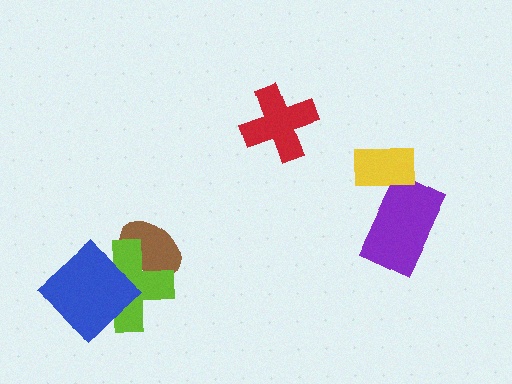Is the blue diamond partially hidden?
No, no other shape covers it.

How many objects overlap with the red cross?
0 objects overlap with the red cross.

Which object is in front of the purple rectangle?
The yellow rectangle is in front of the purple rectangle.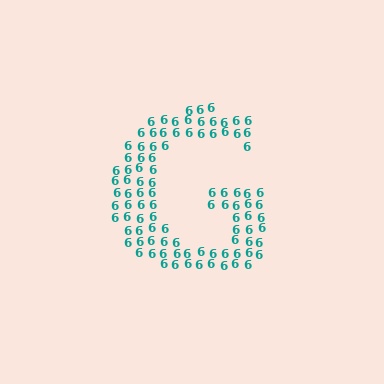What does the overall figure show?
The overall figure shows the letter G.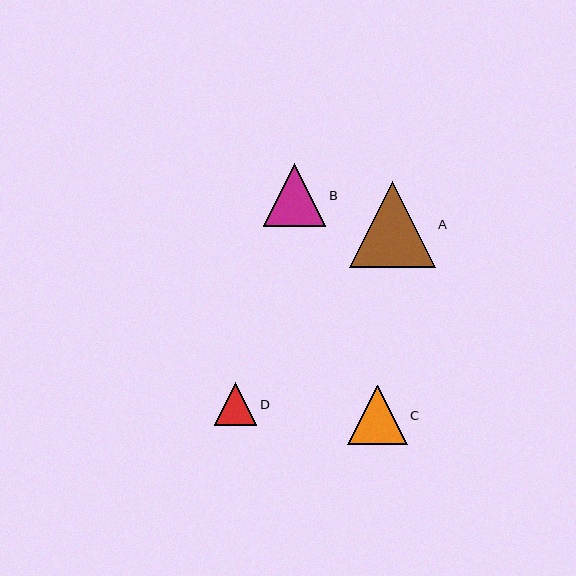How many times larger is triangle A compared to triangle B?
Triangle A is approximately 1.4 times the size of triangle B.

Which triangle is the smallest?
Triangle D is the smallest with a size of approximately 42 pixels.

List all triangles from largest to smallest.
From largest to smallest: A, B, C, D.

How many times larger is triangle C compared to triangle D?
Triangle C is approximately 1.4 times the size of triangle D.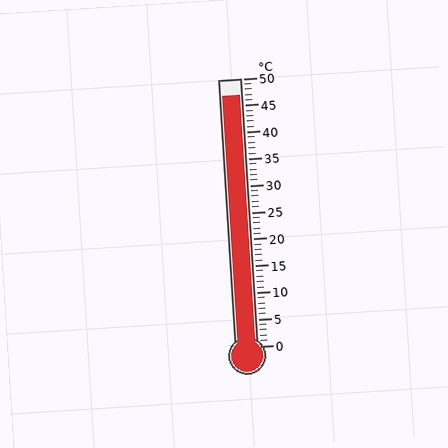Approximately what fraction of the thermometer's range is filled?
The thermometer is filled to approximately 95% of its range.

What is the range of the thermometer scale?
The thermometer scale ranges from 0°C to 50°C.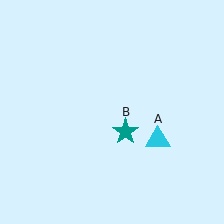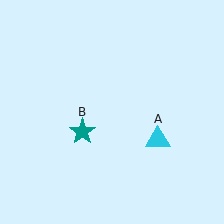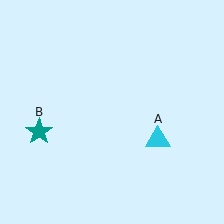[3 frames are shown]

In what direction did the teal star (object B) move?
The teal star (object B) moved left.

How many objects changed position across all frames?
1 object changed position: teal star (object B).